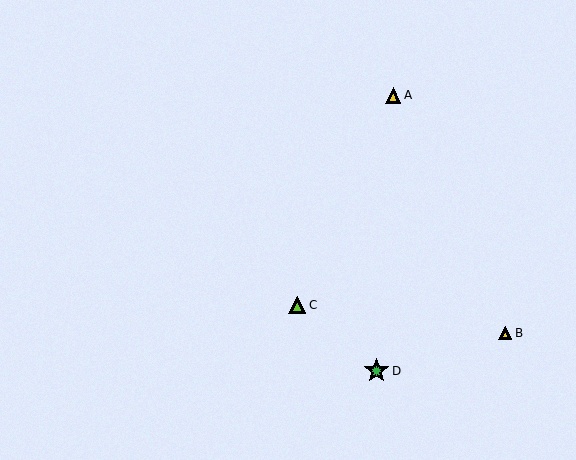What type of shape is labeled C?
Shape C is a lime triangle.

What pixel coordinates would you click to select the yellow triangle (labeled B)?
Click at (505, 333) to select the yellow triangle B.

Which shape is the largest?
The green star (labeled D) is the largest.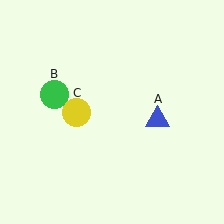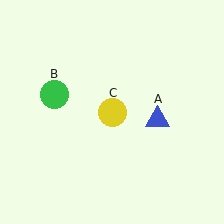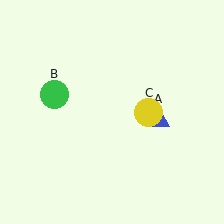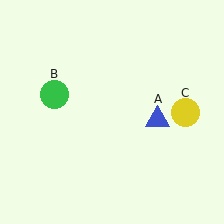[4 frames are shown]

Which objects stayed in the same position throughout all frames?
Blue triangle (object A) and green circle (object B) remained stationary.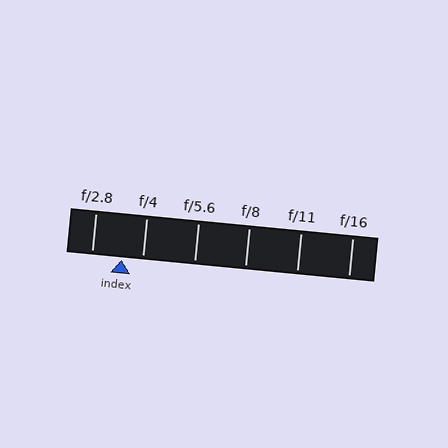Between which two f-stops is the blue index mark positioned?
The index mark is between f/2.8 and f/4.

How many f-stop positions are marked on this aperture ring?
There are 6 f-stop positions marked.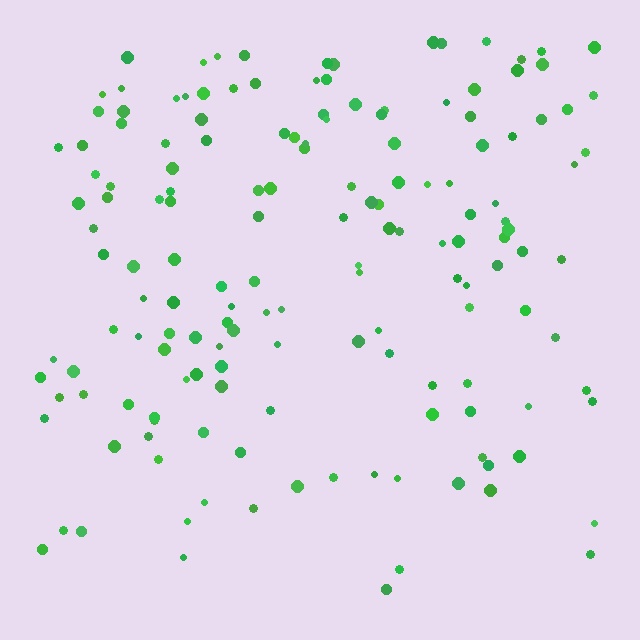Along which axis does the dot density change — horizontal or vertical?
Vertical.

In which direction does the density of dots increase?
From bottom to top, with the top side densest.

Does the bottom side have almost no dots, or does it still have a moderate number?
Still a moderate number, just noticeably fewer than the top.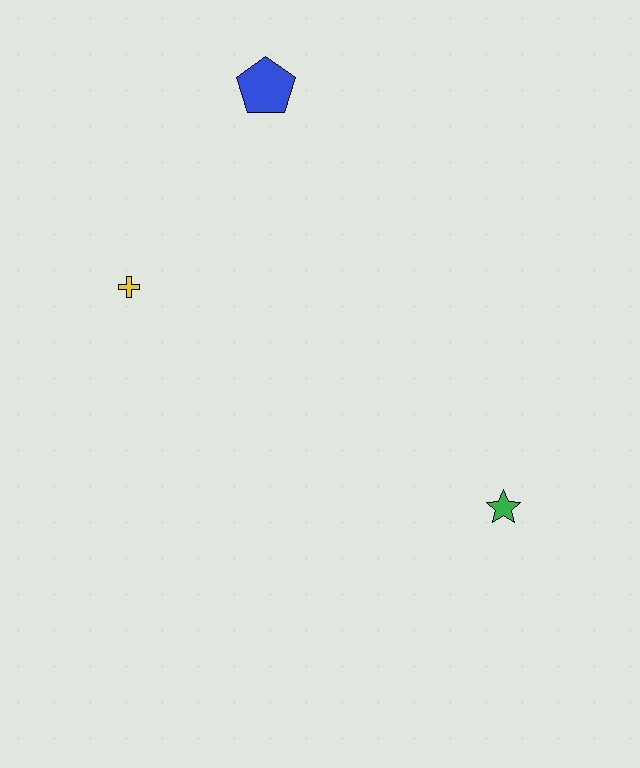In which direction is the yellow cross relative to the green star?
The yellow cross is to the left of the green star.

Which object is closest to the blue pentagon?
The yellow cross is closest to the blue pentagon.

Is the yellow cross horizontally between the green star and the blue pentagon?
No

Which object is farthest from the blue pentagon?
The green star is farthest from the blue pentagon.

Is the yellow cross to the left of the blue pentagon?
Yes